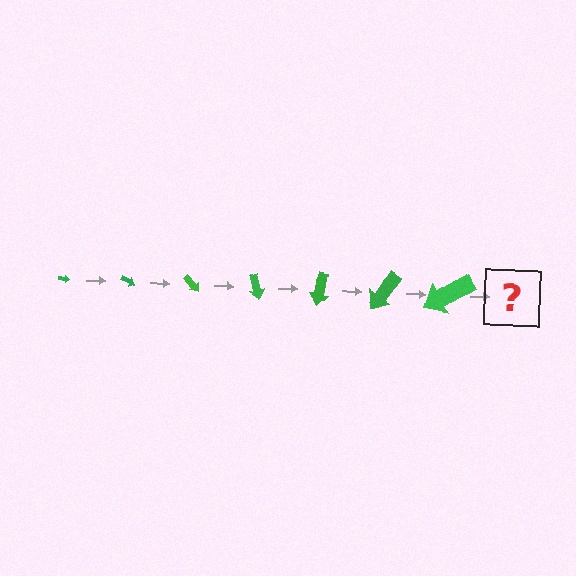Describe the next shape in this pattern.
It should be an arrow, larger than the previous one and rotated 175 degrees from the start.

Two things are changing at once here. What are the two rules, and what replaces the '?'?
The two rules are that the arrow grows larger each step and it rotates 25 degrees each step. The '?' should be an arrow, larger than the previous one and rotated 175 degrees from the start.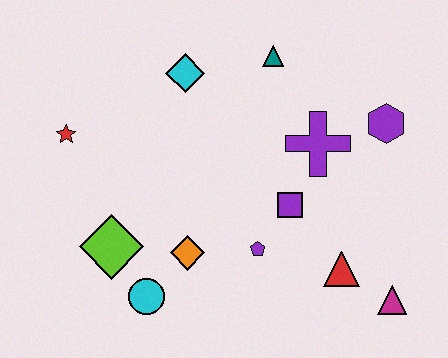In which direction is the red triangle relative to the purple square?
The red triangle is below the purple square.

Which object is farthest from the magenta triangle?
The red star is farthest from the magenta triangle.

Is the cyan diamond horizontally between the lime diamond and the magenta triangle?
Yes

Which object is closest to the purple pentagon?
The purple square is closest to the purple pentagon.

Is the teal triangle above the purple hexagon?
Yes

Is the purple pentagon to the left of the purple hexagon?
Yes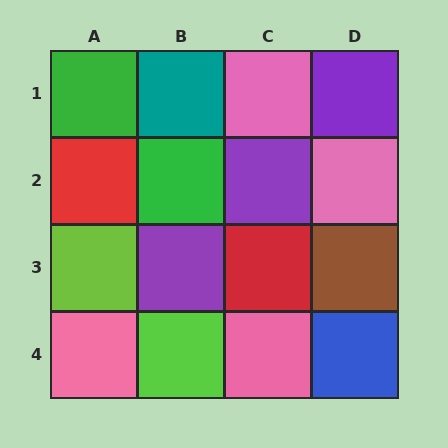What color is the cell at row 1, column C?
Pink.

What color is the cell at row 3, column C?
Red.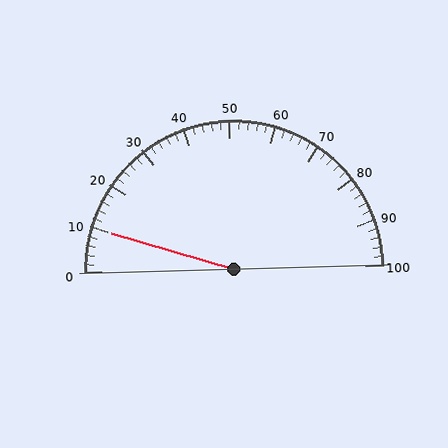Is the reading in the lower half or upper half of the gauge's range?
The reading is in the lower half of the range (0 to 100).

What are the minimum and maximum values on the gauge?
The gauge ranges from 0 to 100.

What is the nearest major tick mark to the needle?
The nearest major tick mark is 10.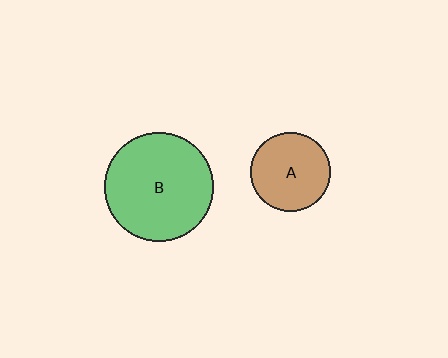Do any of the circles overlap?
No, none of the circles overlap.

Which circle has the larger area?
Circle B (green).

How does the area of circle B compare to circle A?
Approximately 1.9 times.